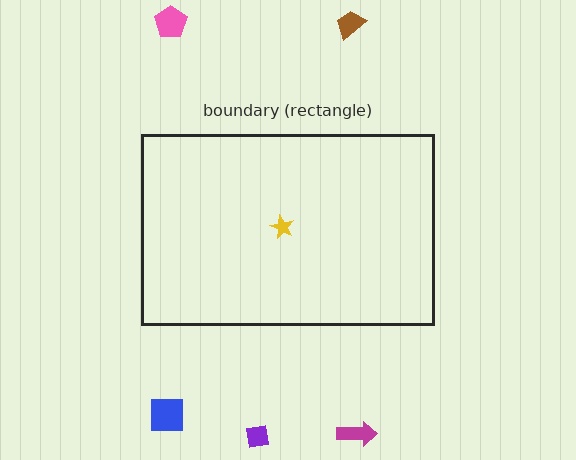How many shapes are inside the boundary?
1 inside, 5 outside.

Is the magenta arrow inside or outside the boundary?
Outside.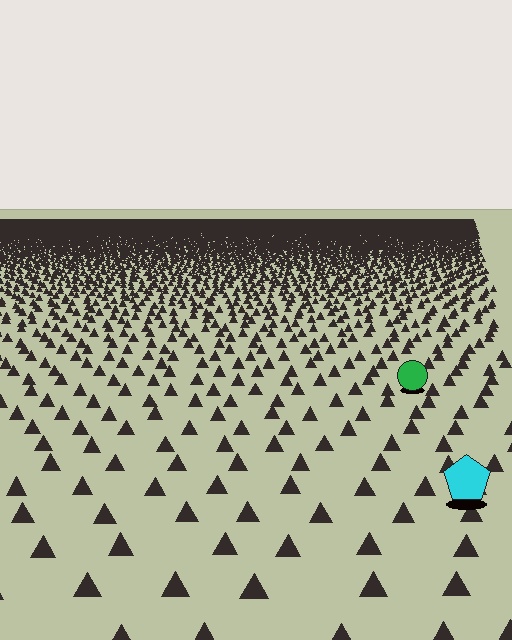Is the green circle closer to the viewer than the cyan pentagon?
No. The cyan pentagon is closer — you can tell from the texture gradient: the ground texture is coarser near it.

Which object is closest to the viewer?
The cyan pentagon is closest. The texture marks near it are larger and more spread out.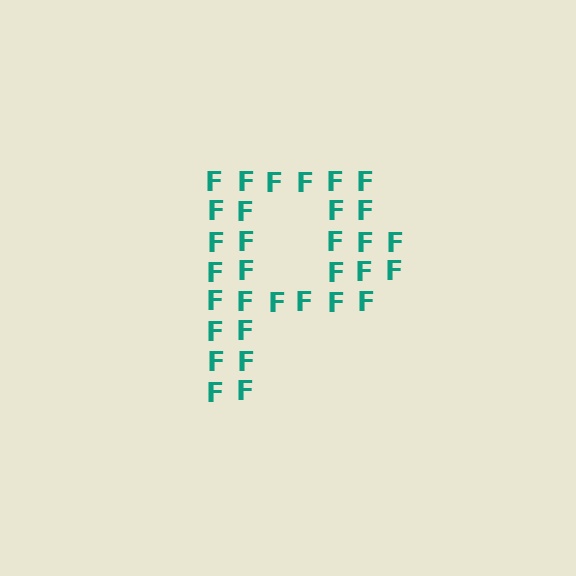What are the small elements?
The small elements are letter F's.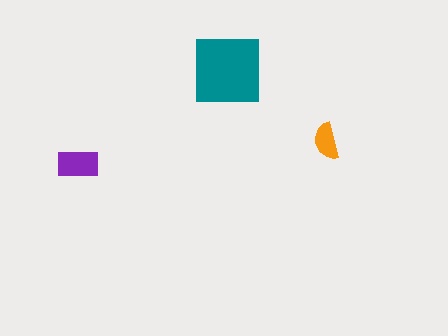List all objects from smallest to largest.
The orange semicircle, the purple rectangle, the teal square.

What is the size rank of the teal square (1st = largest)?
1st.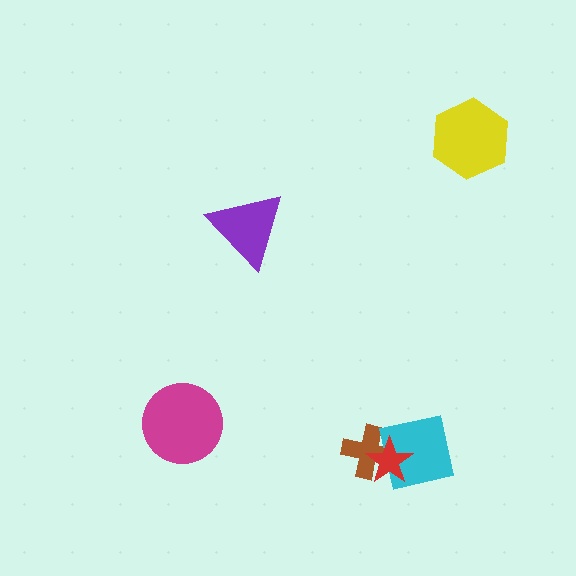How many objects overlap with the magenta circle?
0 objects overlap with the magenta circle.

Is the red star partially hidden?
No, no other shape covers it.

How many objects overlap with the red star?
2 objects overlap with the red star.